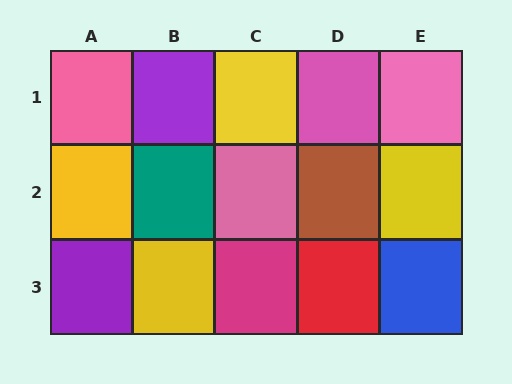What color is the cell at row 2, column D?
Brown.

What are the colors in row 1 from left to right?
Pink, purple, yellow, pink, pink.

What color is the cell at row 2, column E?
Yellow.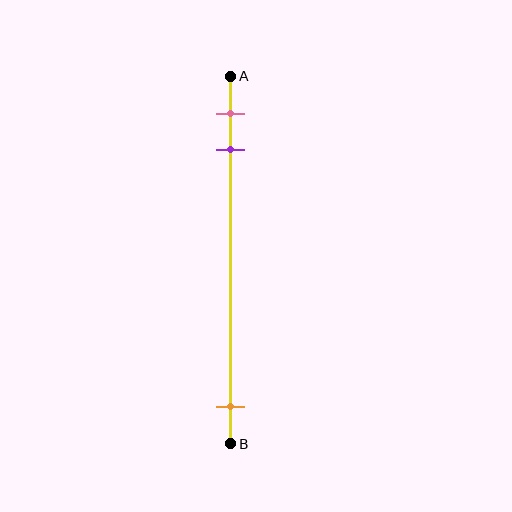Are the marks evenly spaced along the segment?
No, the marks are not evenly spaced.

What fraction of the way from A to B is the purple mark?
The purple mark is approximately 20% (0.2) of the way from A to B.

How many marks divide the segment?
There are 3 marks dividing the segment.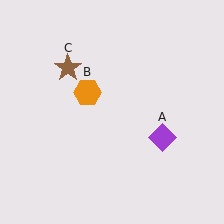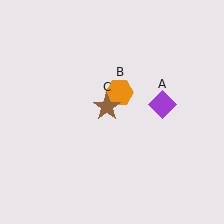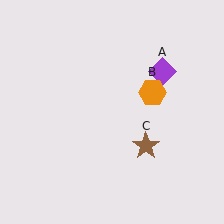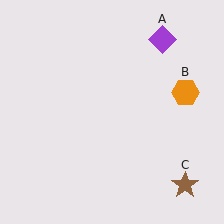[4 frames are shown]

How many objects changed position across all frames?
3 objects changed position: purple diamond (object A), orange hexagon (object B), brown star (object C).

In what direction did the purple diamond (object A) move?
The purple diamond (object A) moved up.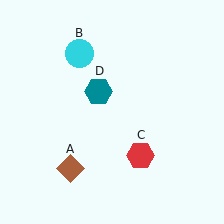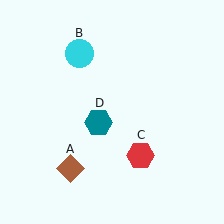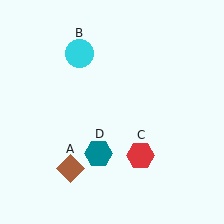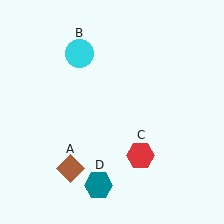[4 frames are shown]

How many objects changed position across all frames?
1 object changed position: teal hexagon (object D).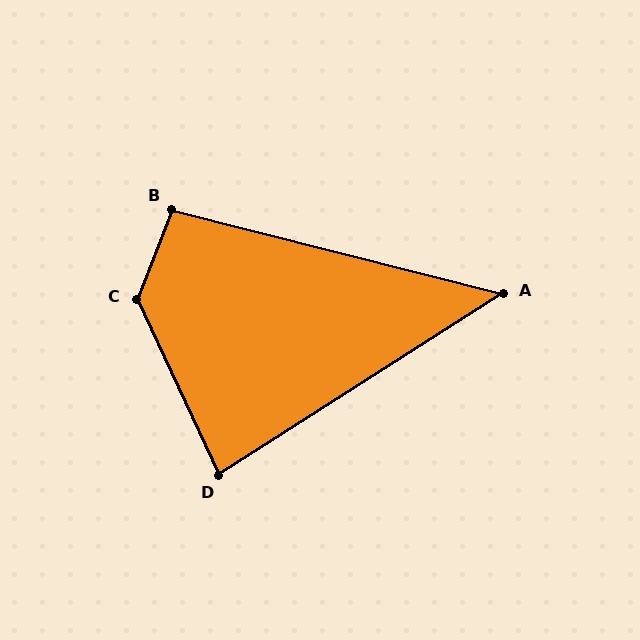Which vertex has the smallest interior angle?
A, at approximately 47 degrees.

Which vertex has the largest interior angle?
C, at approximately 133 degrees.